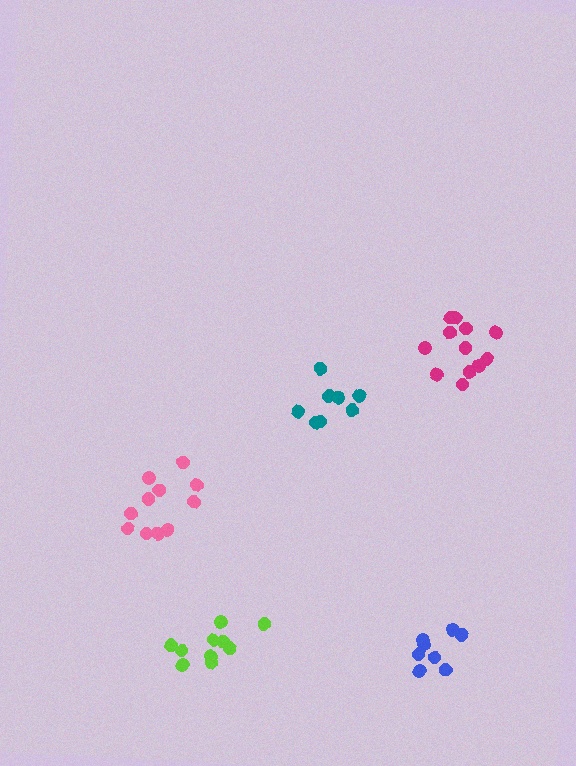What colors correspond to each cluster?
The clusters are colored: pink, magenta, teal, lime, blue.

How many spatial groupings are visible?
There are 5 spatial groupings.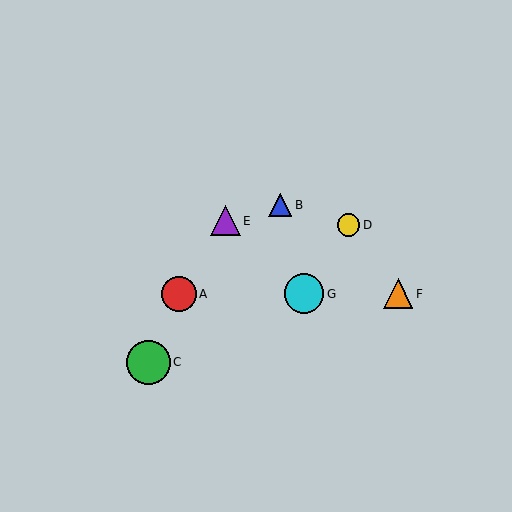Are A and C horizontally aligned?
No, A is at y≈294 and C is at y≈362.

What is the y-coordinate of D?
Object D is at y≈225.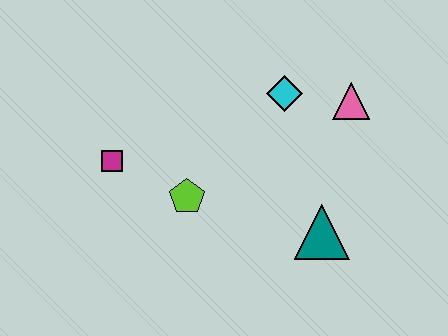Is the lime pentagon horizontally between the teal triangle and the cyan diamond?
No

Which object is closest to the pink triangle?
The cyan diamond is closest to the pink triangle.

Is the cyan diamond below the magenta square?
No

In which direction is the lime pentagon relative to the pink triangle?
The lime pentagon is to the left of the pink triangle.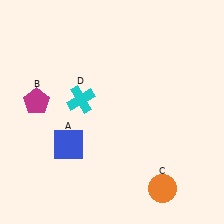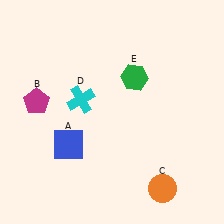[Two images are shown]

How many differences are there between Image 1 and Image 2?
There is 1 difference between the two images.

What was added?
A green hexagon (E) was added in Image 2.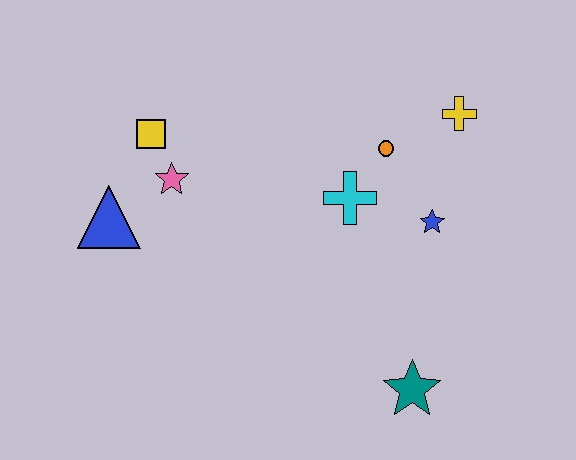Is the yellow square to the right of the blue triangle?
Yes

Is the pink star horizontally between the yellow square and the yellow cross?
Yes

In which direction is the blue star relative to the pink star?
The blue star is to the right of the pink star.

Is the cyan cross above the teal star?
Yes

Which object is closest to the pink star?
The yellow square is closest to the pink star.